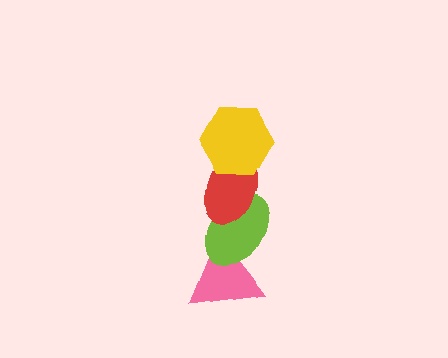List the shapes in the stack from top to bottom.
From top to bottom: the yellow hexagon, the red ellipse, the lime ellipse, the pink triangle.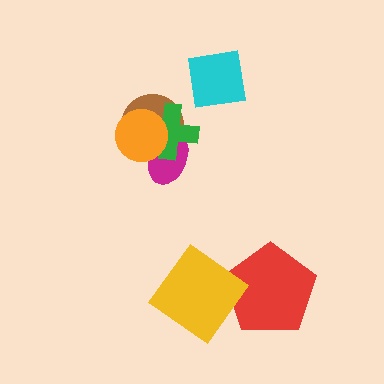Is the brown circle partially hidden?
Yes, it is partially covered by another shape.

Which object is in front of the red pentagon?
The yellow diamond is in front of the red pentagon.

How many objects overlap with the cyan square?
0 objects overlap with the cyan square.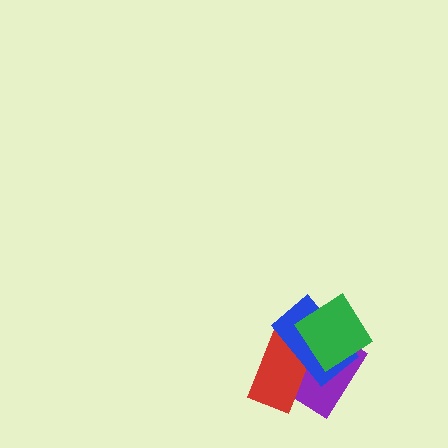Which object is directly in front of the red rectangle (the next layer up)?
The blue rectangle is directly in front of the red rectangle.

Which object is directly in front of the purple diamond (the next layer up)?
The red rectangle is directly in front of the purple diamond.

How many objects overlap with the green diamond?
3 objects overlap with the green diamond.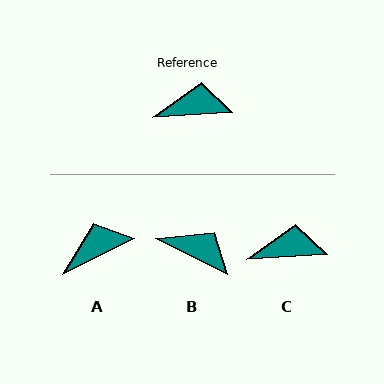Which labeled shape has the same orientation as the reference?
C.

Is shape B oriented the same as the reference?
No, it is off by about 30 degrees.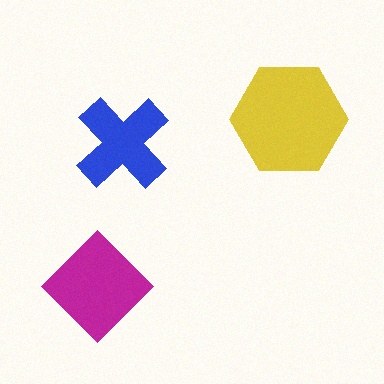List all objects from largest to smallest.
The yellow hexagon, the magenta diamond, the blue cross.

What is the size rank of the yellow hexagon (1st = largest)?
1st.